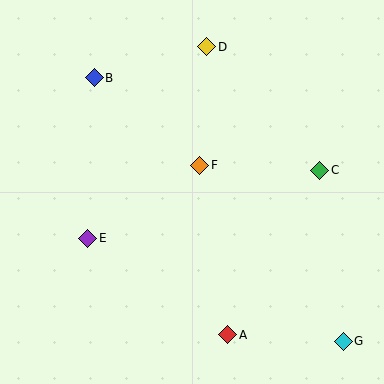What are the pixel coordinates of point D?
Point D is at (207, 47).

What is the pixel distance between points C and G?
The distance between C and G is 173 pixels.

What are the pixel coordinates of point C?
Point C is at (320, 170).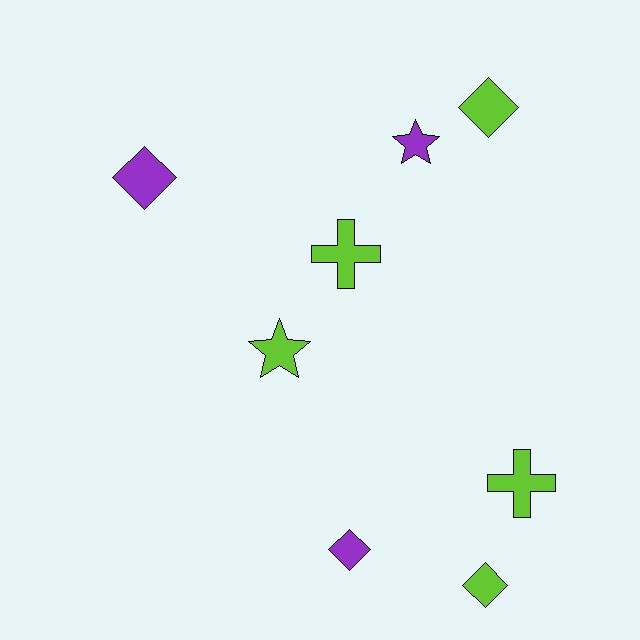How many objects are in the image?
There are 8 objects.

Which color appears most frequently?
Lime, with 5 objects.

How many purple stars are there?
There is 1 purple star.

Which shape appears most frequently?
Diamond, with 4 objects.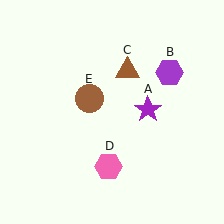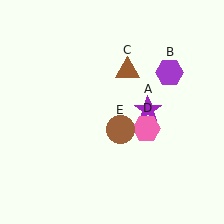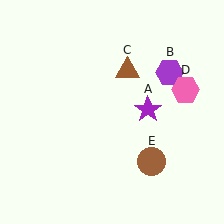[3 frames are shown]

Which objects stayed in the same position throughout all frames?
Purple star (object A) and purple hexagon (object B) and brown triangle (object C) remained stationary.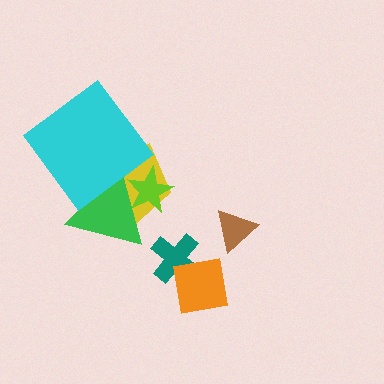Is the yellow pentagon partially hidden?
Yes, it is partially covered by another shape.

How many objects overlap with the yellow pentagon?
3 objects overlap with the yellow pentagon.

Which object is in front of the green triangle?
The cyan diamond is in front of the green triangle.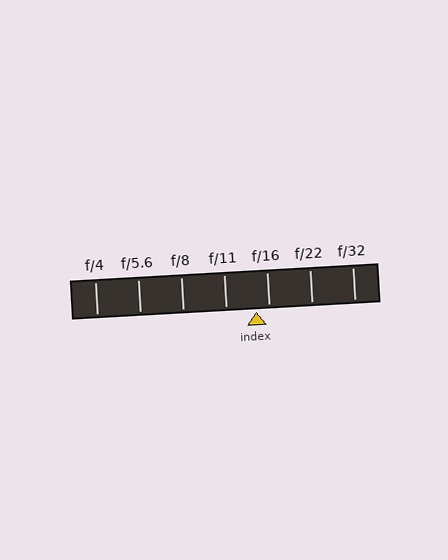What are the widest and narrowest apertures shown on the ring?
The widest aperture shown is f/4 and the narrowest is f/32.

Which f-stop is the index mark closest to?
The index mark is closest to f/16.